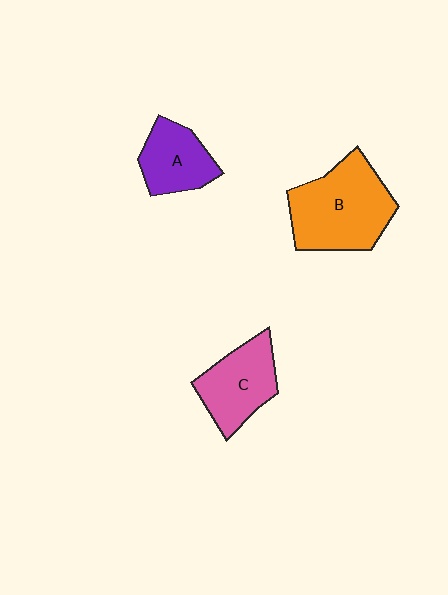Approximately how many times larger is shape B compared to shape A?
Approximately 1.8 times.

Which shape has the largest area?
Shape B (orange).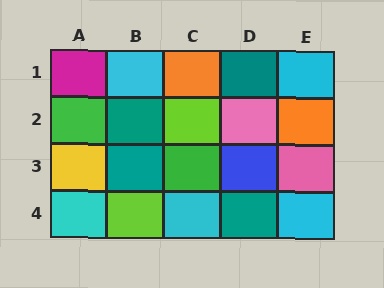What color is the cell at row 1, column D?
Teal.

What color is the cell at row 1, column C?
Orange.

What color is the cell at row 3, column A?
Yellow.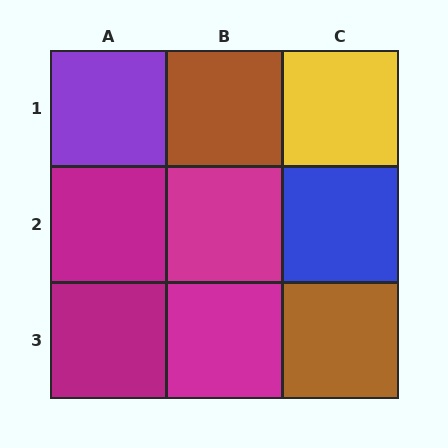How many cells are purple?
1 cell is purple.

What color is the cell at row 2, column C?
Blue.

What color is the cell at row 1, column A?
Purple.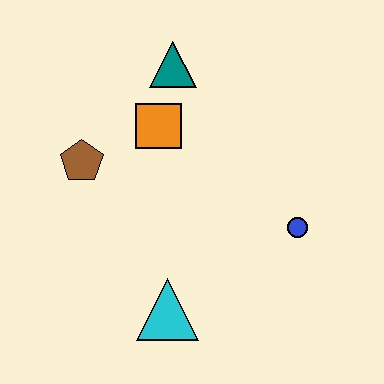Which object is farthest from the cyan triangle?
The teal triangle is farthest from the cyan triangle.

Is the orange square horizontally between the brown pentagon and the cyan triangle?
Yes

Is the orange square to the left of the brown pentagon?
No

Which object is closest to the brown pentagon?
The orange square is closest to the brown pentagon.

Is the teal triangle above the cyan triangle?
Yes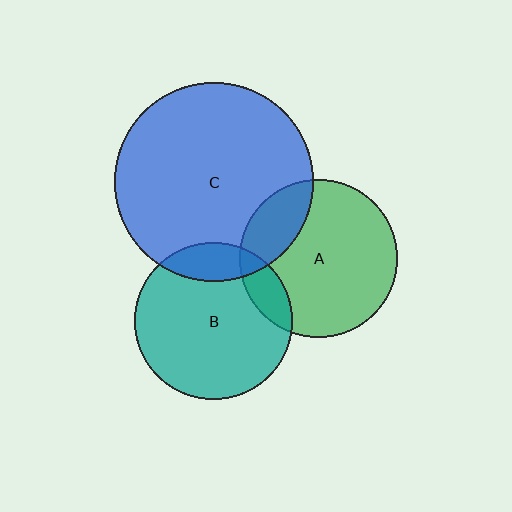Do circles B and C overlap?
Yes.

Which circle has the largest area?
Circle C (blue).